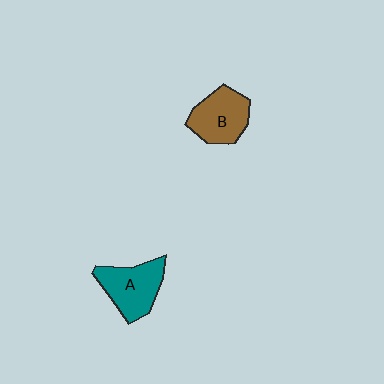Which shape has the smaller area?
Shape B (brown).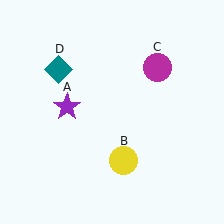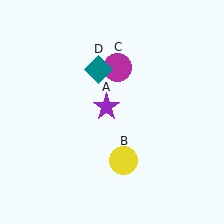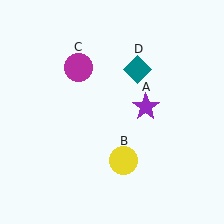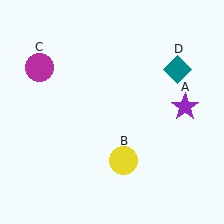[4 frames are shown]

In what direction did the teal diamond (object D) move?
The teal diamond (object D) moved right.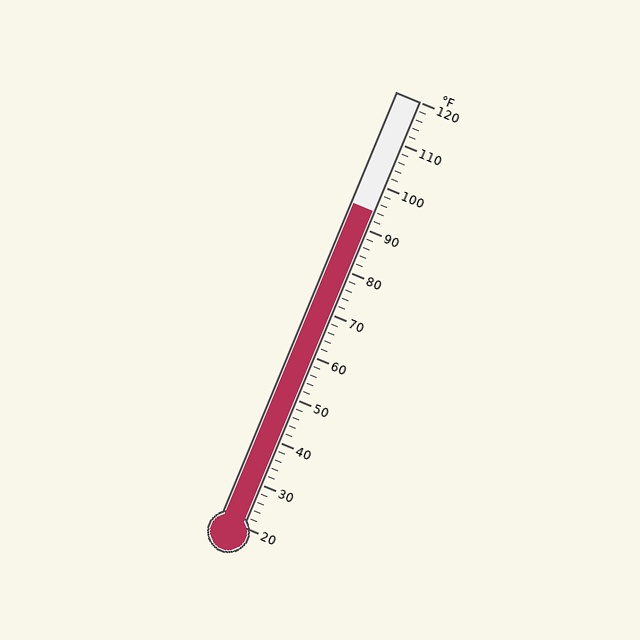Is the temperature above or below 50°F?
The temperature is above 50°F.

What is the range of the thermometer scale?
The thermometer scale ranges from 20°F to 120°F.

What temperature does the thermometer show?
The thermometer shows approximately 94°F.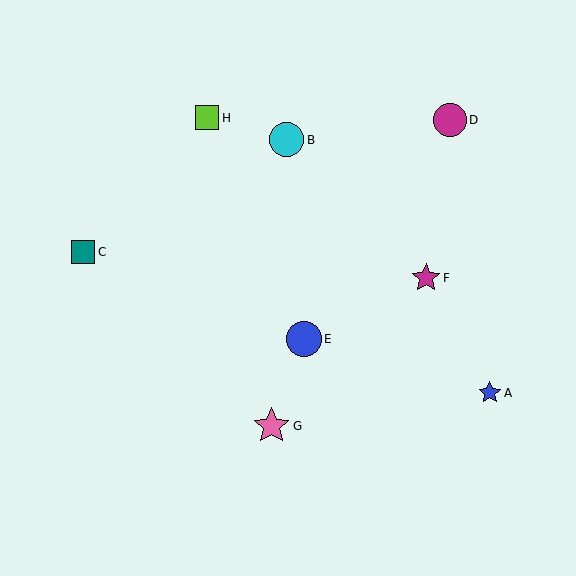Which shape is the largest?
The pink star (labeled G) is the largest.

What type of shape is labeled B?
Shape B is a cyan circle.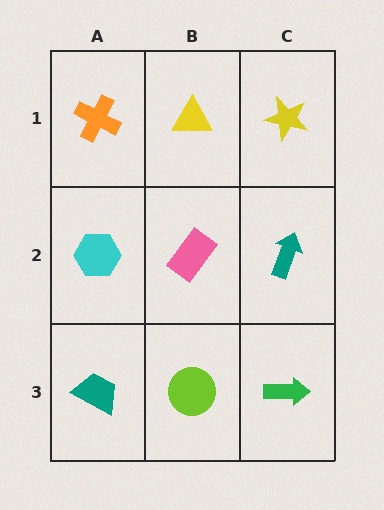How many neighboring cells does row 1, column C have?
2.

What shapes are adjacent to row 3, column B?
A pink rectangle (row 2, column B), a teal trapezoid (row 3, column A), a green arrow (row 3, column C).